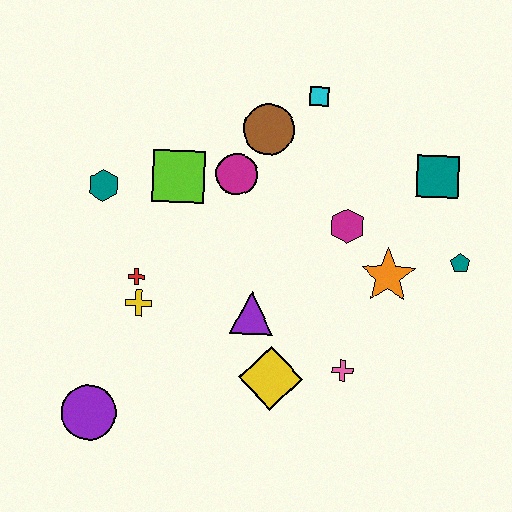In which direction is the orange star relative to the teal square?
The orange star is below the teal square.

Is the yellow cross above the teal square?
No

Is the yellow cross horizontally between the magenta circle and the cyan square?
No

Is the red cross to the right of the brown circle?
No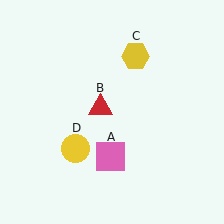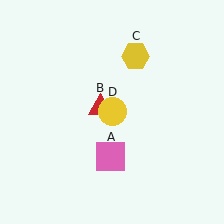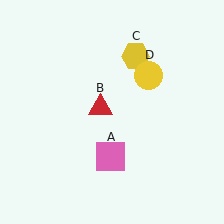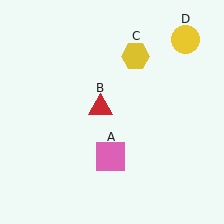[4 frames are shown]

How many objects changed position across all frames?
1 object changed position: yellow circle (object D).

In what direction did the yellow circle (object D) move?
The yellow circle (object D) moved up and to the right.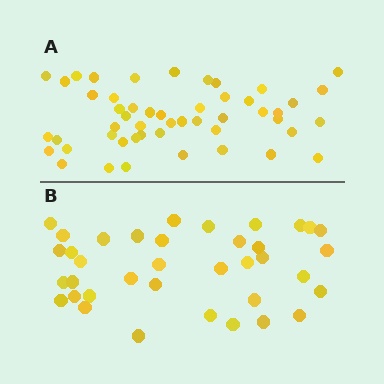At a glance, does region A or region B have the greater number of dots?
Region A (the top region) has more dots.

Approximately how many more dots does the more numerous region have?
Region A has approximately 15 more dots than region B.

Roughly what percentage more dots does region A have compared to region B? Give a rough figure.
About 35% more.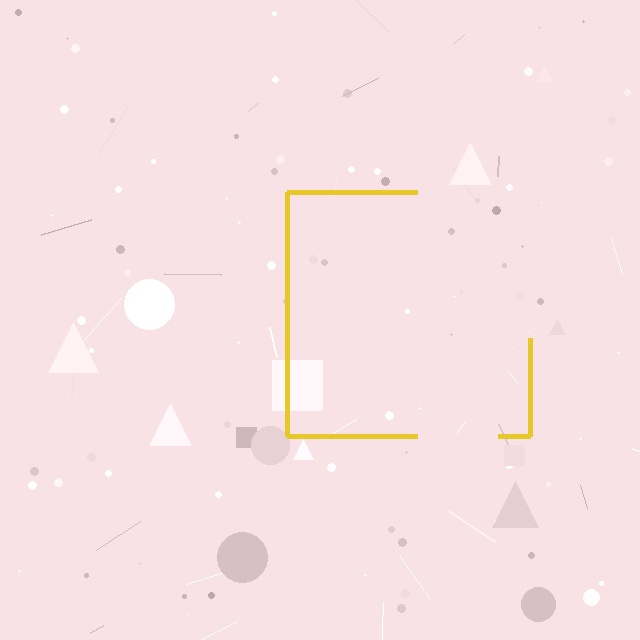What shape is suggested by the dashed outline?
The dashed outline suggests a square.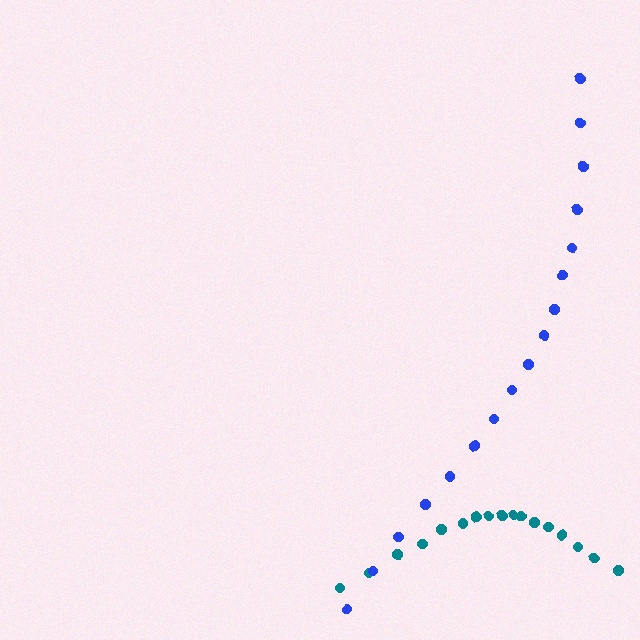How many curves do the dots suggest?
There are 2 distinct paths.